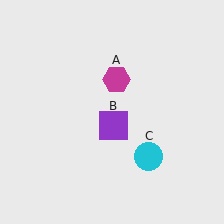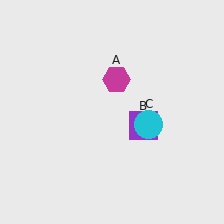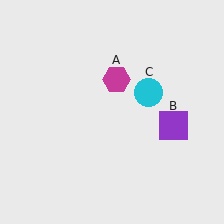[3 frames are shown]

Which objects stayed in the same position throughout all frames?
Magenta hexagon (object A) remained stationary.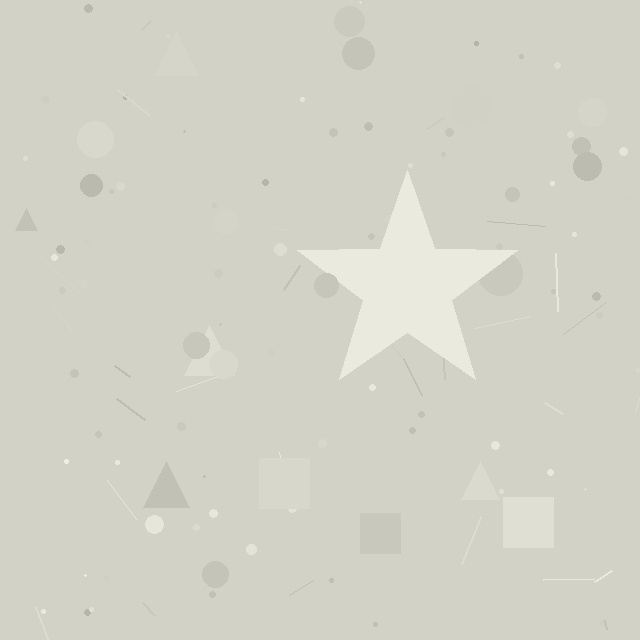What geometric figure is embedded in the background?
A star is embedded in the background.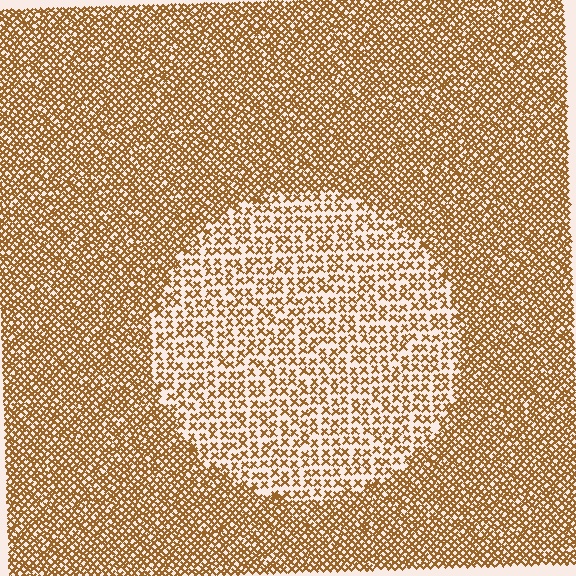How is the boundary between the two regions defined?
The boundary is defined by a change in element density (approximately 2.0x ratio). All elements are the same color, size, and shape.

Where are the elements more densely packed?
The elements are more densely packed outside the circle boundary.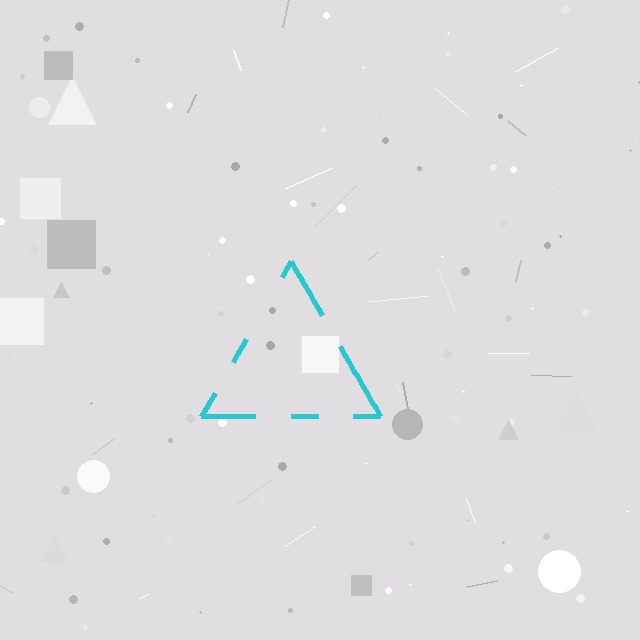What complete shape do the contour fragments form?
The contour fragments form a triangle.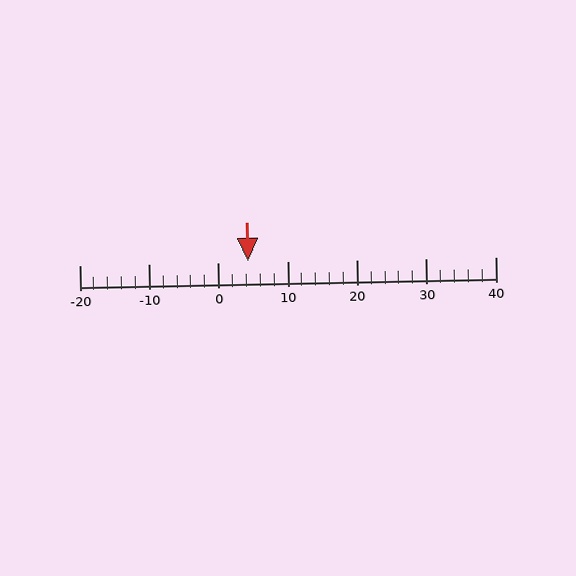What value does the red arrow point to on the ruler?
The red arrow points to approximately 4.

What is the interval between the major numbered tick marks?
The major tick marks are spaced 10 units apart.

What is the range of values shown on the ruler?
The ruler shows values from -20 to 40.